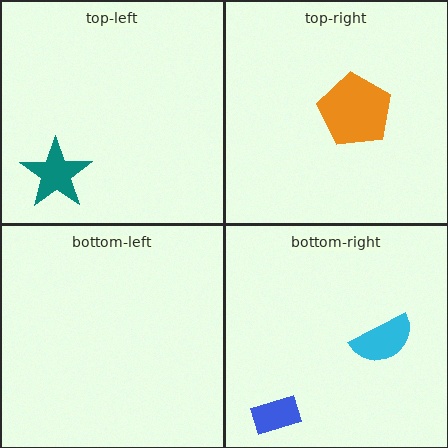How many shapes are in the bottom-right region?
2.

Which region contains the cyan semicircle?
The bottom-right region.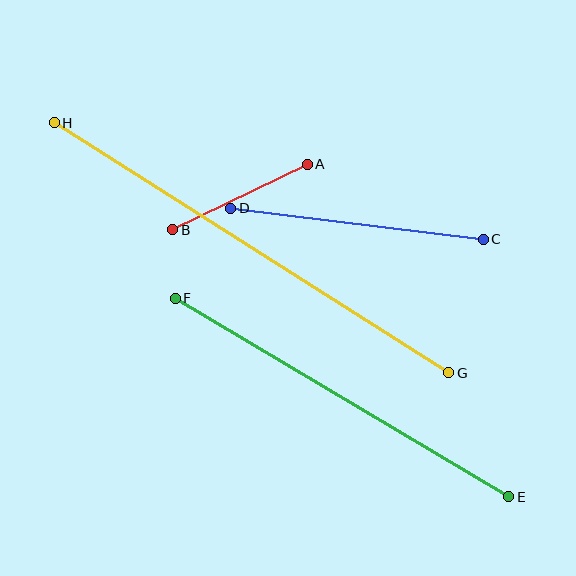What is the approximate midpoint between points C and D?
The midpoint is at approximately (357, 224) pixels.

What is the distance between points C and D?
The distance is approximately 254 pixels.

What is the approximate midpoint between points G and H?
The midpoint is at approximately (252, 248) pixels.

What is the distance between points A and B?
The distance is approximately 150 pixels.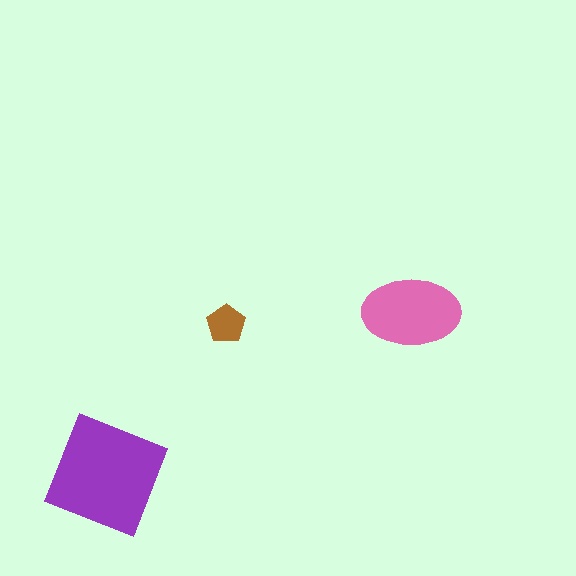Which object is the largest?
The purple square.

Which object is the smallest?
The brown pentagon.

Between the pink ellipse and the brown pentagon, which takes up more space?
The pink ellipse.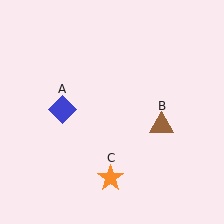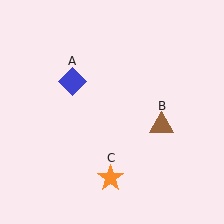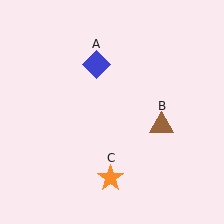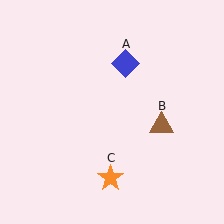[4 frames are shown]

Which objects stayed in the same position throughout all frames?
Brown triangle (object B) and orange star (object C) remained stationary.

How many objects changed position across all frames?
1 object changed position: blue diamond (object A).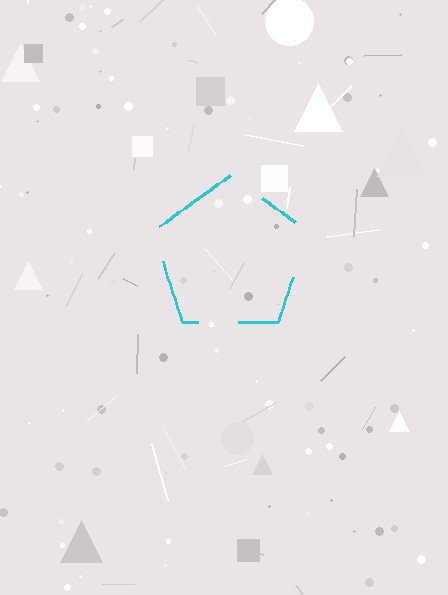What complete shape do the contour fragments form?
The contour fragments form a pentagon.